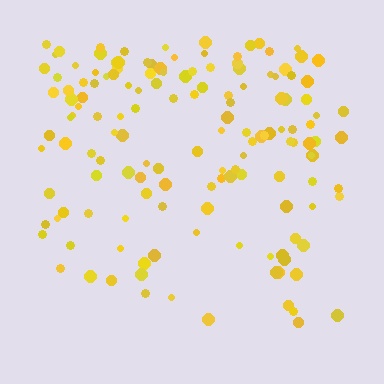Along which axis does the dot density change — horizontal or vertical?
Vertical.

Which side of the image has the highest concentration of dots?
The top.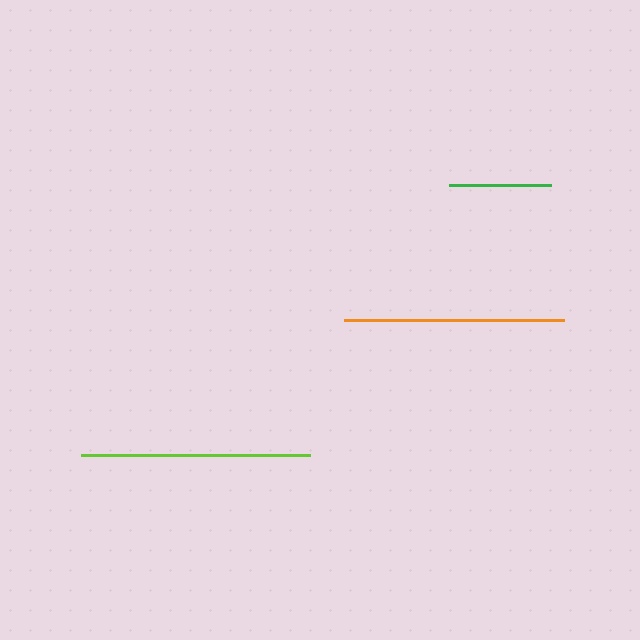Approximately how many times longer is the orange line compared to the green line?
The orange line is approximately 2.2 times the length of the green line.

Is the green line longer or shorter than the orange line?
The orange line is longer than the green line.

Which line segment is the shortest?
The green line is the shortest at approximately 102 pixels.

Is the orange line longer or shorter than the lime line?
The lime line is longer than the orange line.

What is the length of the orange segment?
The orange segment is approximately 220 pixels long.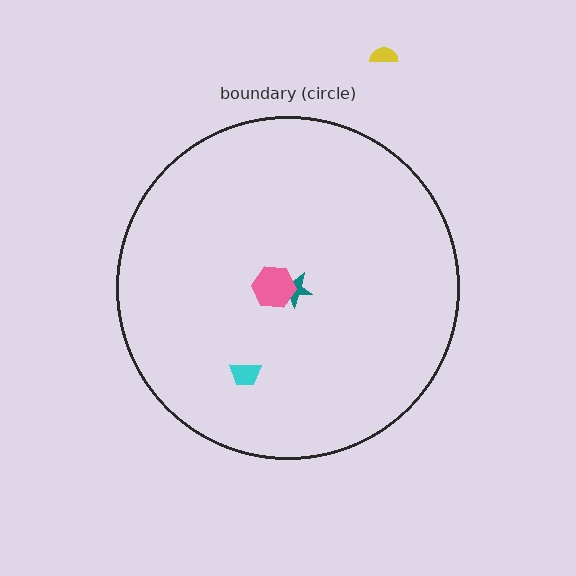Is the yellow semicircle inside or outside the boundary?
Outside.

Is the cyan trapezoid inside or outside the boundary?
Inside.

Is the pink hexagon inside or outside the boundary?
Inside.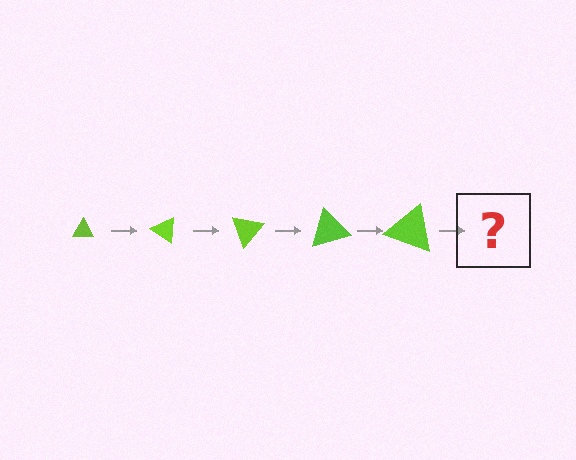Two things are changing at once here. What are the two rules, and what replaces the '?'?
The two rules are that the triangle grows larger each step and it rotates 35 degrees each step. The '?' should be a triangle, larger than the previous one and rotated 175 degrees from the start.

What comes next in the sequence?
The next element should be a triangle, larger than the previous one and rotated 175 degrees from the start.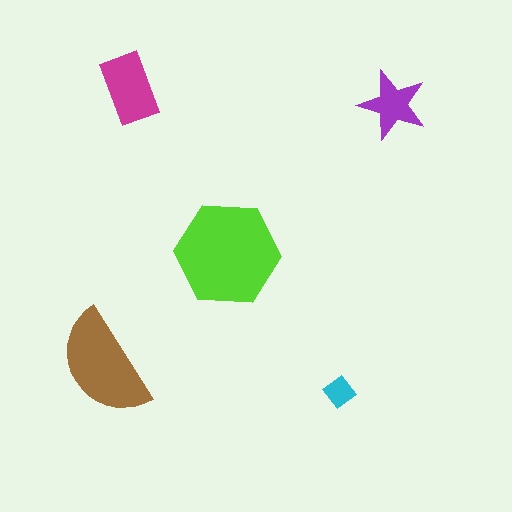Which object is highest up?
The magenta rectangle is topmost.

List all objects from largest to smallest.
The lime hexagon, the brown semicircle, the magenta rectangle, the purple star, the cyan diamond.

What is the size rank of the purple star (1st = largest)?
4th.